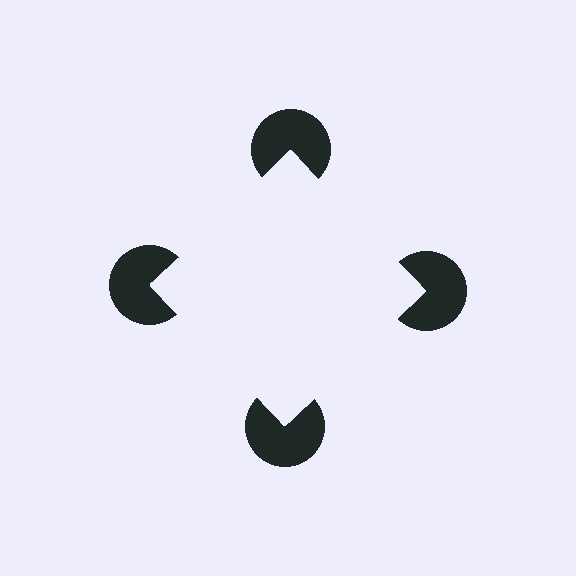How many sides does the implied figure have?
4 sides.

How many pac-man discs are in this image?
There are 4 — one at each vertex of the illusory square.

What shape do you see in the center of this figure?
An illusory square — its edges are inferred from the aligned wedge cuts in the pac-man discs, not physically drawn.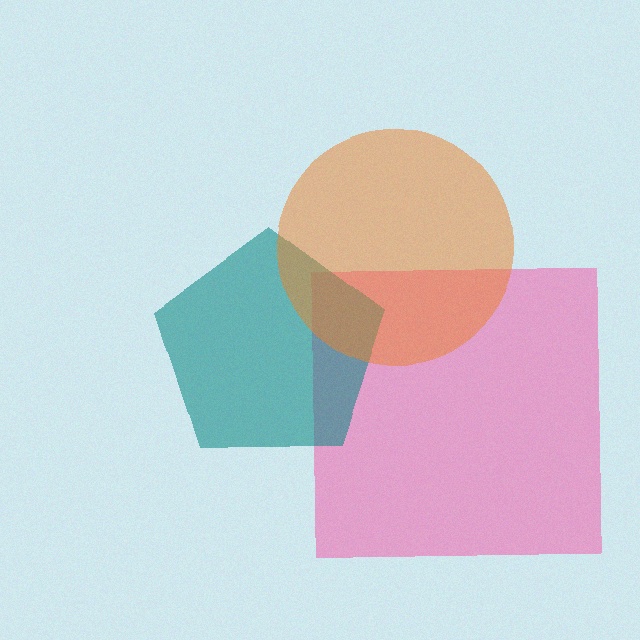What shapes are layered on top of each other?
The layered shapes are: a pink square, a teal pentagon, an orange circle.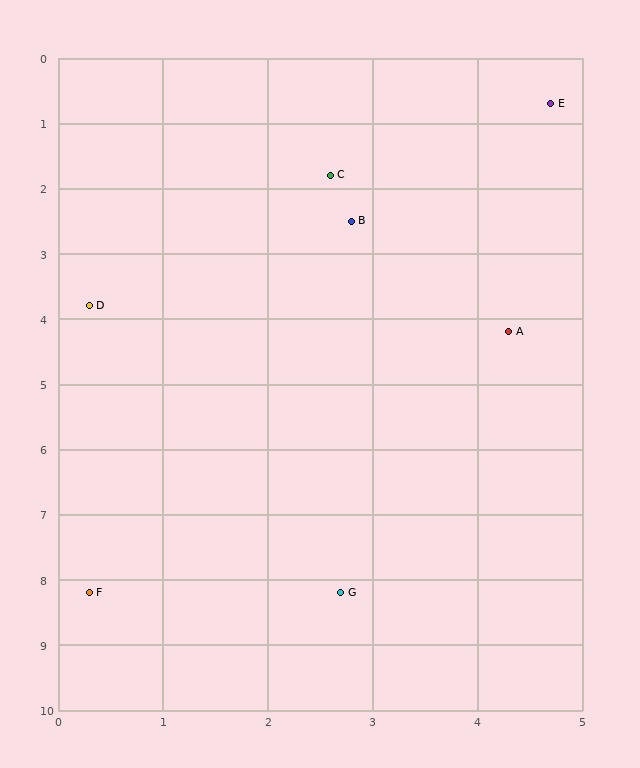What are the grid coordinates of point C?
Point C is at approximately (2.6, 1.8).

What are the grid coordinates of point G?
Point G is at approximately (2.7, 8.2).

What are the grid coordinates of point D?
Point D is at approximately (0.3, 3.8).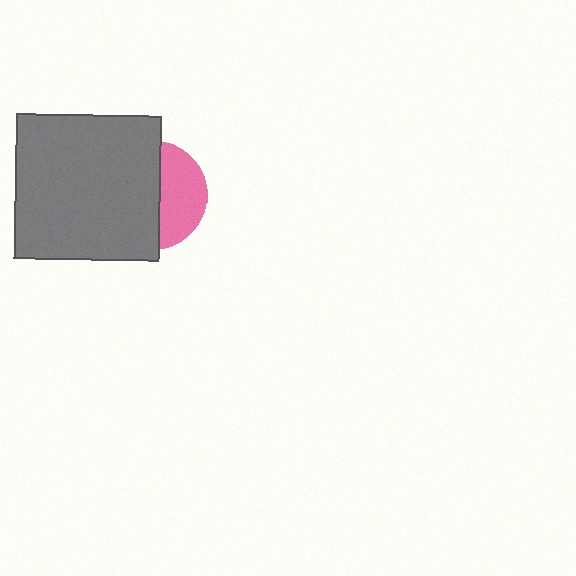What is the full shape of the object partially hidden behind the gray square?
The partially hidden object is a pink circle.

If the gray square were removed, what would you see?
You would see the complete pink circle.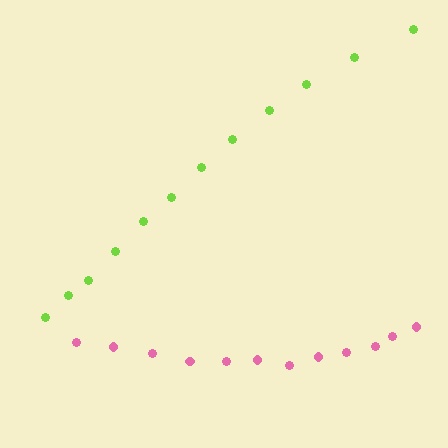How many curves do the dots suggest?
There are 2 distinct paths.